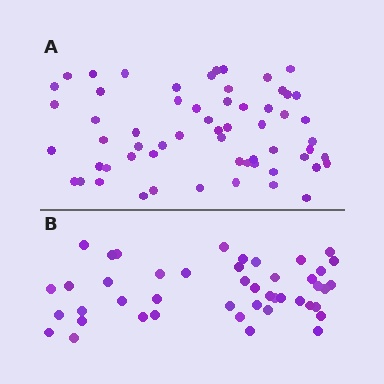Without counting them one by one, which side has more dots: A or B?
Region A (the top region) has more dots.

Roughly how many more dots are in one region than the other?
Region A has approximately 15 more dots than region B.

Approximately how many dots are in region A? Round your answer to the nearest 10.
About 60 dots.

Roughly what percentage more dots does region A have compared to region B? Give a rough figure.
About 35% more.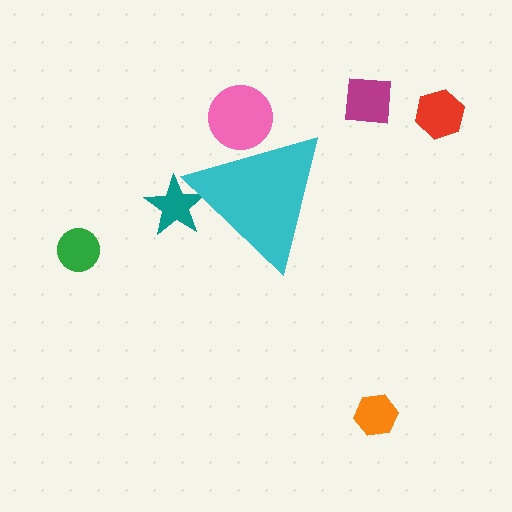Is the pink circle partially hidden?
Yes, the pink circle is partially hidden behind the cyan triangle.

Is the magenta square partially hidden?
No, the magenta square is fully visible.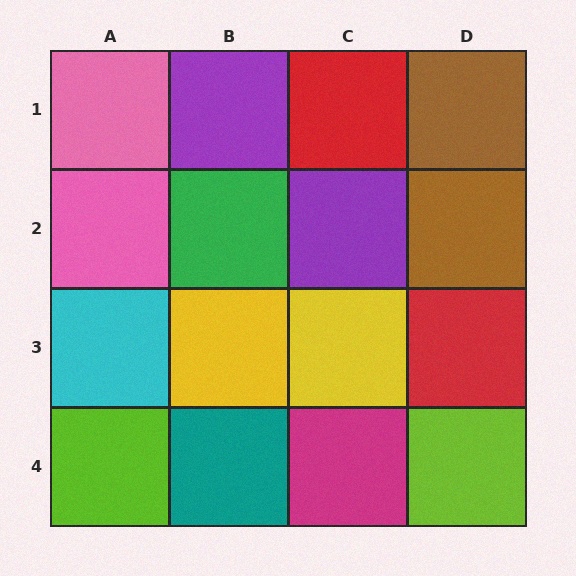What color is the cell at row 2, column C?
Purple.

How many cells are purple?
2 cells are purple.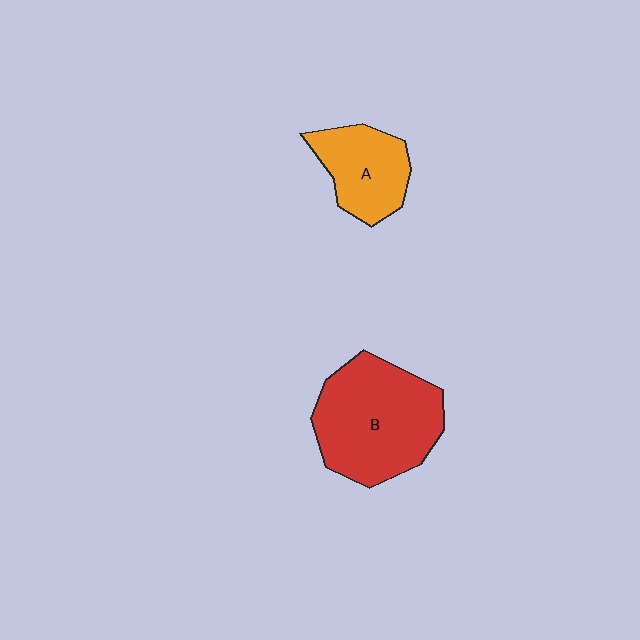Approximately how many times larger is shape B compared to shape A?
Approximately 1.8 times.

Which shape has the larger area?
Shape B (red).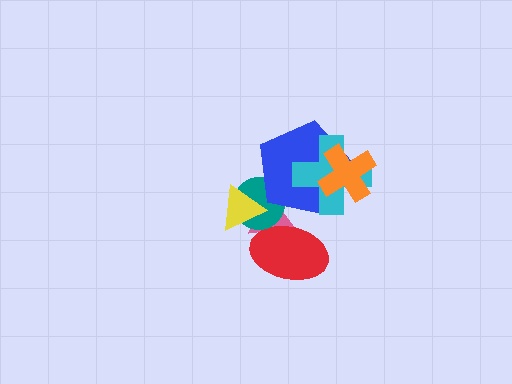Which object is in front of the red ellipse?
The teal circle is in front of the red ellipse.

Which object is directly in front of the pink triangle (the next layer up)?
The red ellipse is directly in front of the pink triangle.